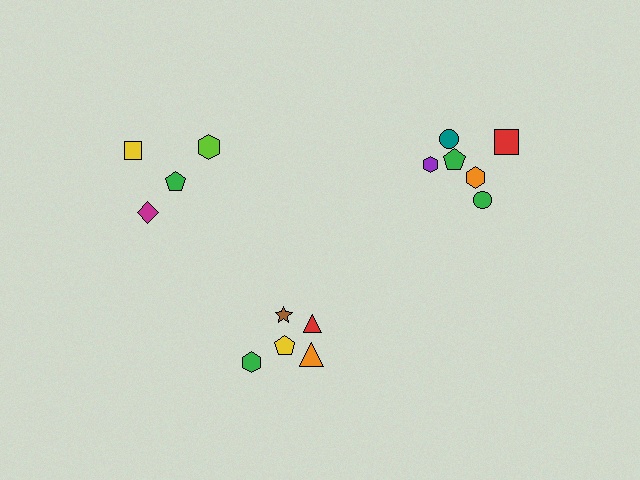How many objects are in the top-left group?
There are 4 objects.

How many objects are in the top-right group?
There are 6 objects.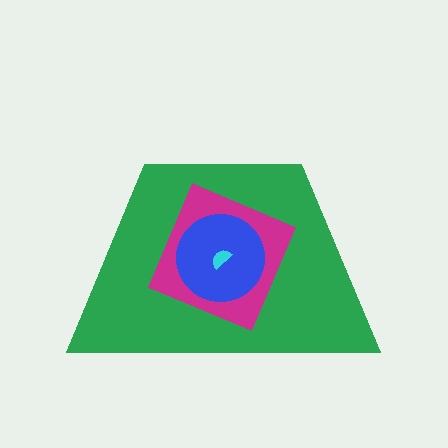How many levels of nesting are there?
4.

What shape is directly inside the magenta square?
The blue circle.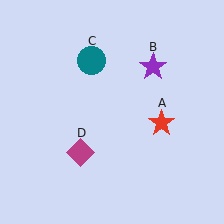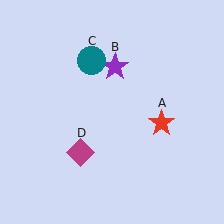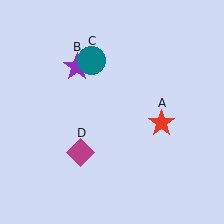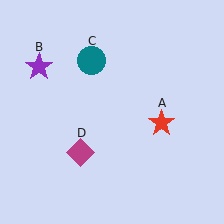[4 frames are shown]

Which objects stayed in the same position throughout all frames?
Red star (object A) and teal circle (object C) and magenta diamond (object D) remained stationary.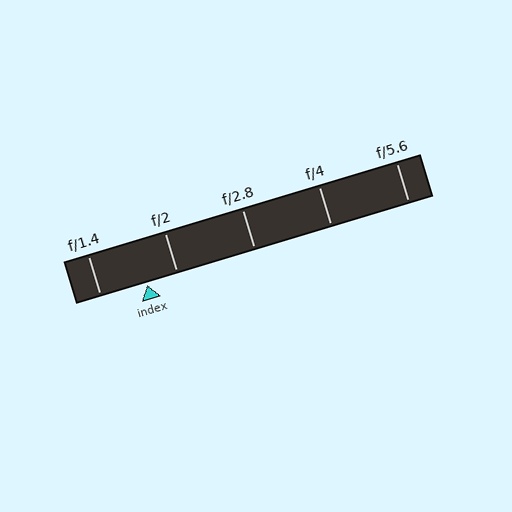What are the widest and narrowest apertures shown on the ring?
The widest aperture shown is f/1.4 and the narrowest is f/5.6.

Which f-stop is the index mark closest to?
The index mark is closest to f/2.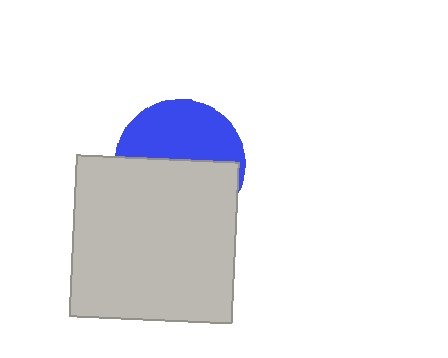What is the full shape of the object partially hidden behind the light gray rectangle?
The partially hidden object is a blue circle.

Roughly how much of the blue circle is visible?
About half of it is visible (roughly 46%).